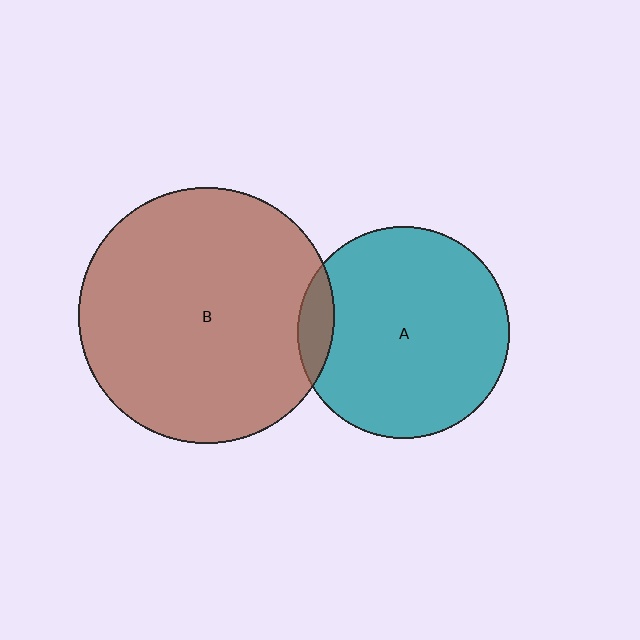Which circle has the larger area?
Circle B (brown).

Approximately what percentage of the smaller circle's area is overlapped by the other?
Approximately 10%.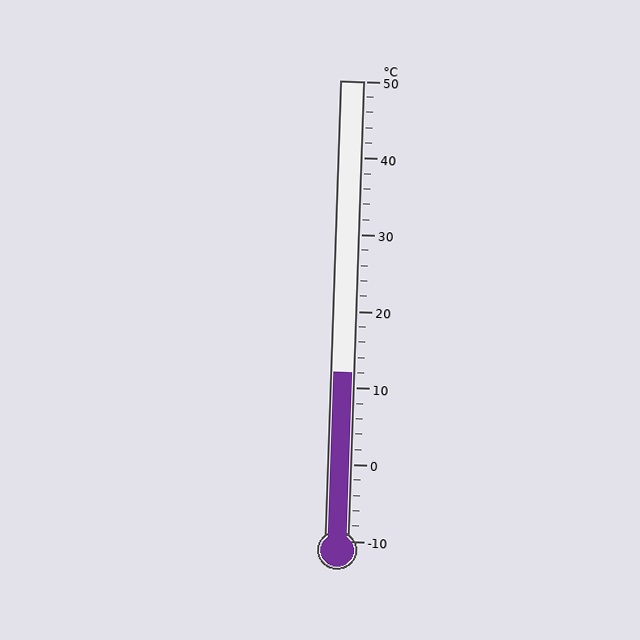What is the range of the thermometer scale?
The thermometer scale ranges from -10°C to 50°C.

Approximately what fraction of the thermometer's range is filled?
The thermometer is filled to approximately 35% of its range.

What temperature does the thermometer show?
The thermometer shows approximately 12°C.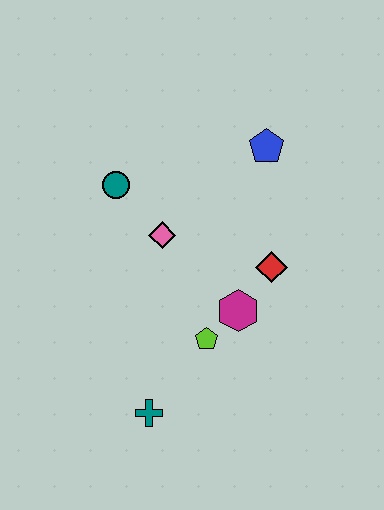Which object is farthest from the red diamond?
The teal cross is farthest from the red diamond.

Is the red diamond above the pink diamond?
No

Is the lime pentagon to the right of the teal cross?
Yes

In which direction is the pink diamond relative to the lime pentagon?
The pink diamond is above the lime pentagon.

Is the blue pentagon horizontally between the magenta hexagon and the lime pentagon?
No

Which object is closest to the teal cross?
The lime pentagon is closest to the teal cross.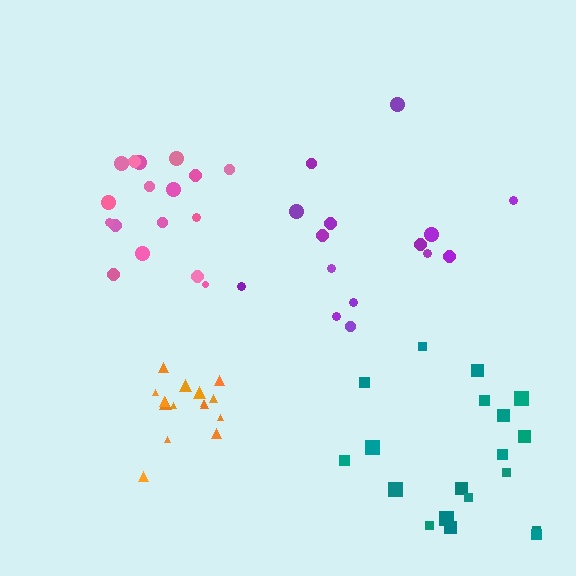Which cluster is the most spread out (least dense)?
Purple.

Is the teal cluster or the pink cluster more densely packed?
Pink.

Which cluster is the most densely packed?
Orange.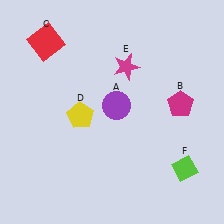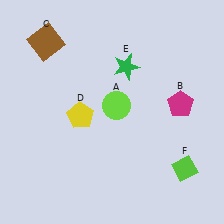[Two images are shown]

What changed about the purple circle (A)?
In Image 1, A is purple. In Image 2, it changed to lime.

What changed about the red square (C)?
In Image 1, C is red. In Image 2, it changed to brown.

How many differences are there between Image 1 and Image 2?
There are 3 differences between the two images.